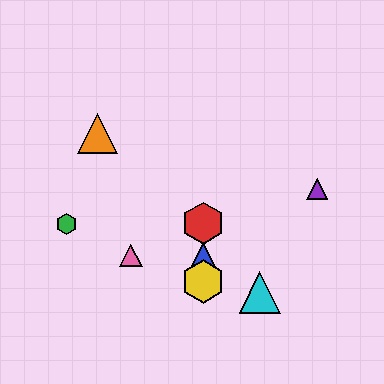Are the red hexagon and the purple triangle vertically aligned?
No, the red hexagon is at x≈203 and the purple triangle is at x≈317.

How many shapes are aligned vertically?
3 shapes (the red hexagon, the blue triangle, the yellow hexagon) are aligned vertically.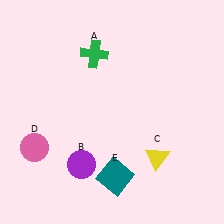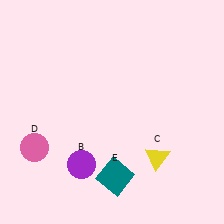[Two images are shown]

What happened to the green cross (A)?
The green cross (A) was removed in Image 2. It was in the top-left area of Image 1.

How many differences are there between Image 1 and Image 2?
There is 1 difference between the two images.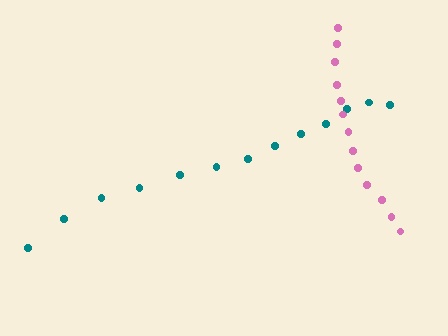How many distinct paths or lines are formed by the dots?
There are 2 distinct paths.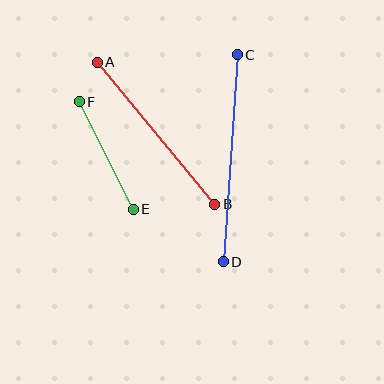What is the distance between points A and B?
The distance is approximately 184 pixels.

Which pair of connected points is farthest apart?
Points C and D are farthest apart.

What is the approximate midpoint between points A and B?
The midpoint is at approximately (156, 133) pixels.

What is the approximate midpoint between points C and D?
The midpoint is at approximately (230, 158) pixels.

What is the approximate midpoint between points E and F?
The midpoint is at approximately (106, 155) pixels.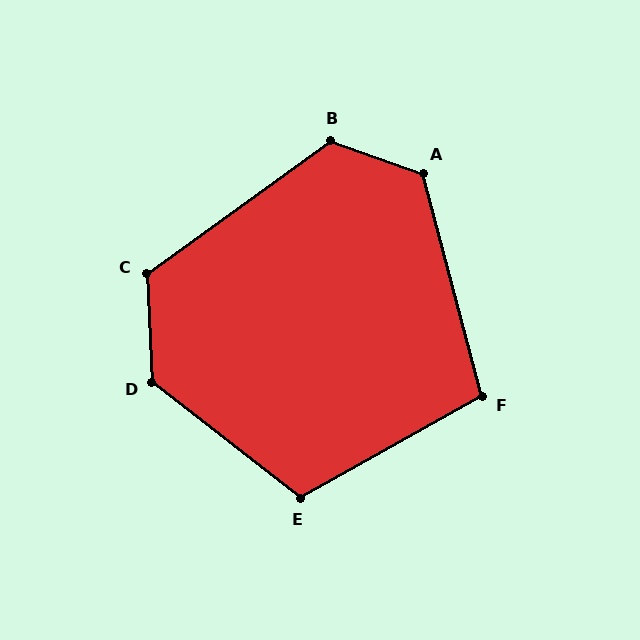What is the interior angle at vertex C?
Approximately 123 degrees (obtuse).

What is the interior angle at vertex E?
Approximately 113 degrees (obtuse).